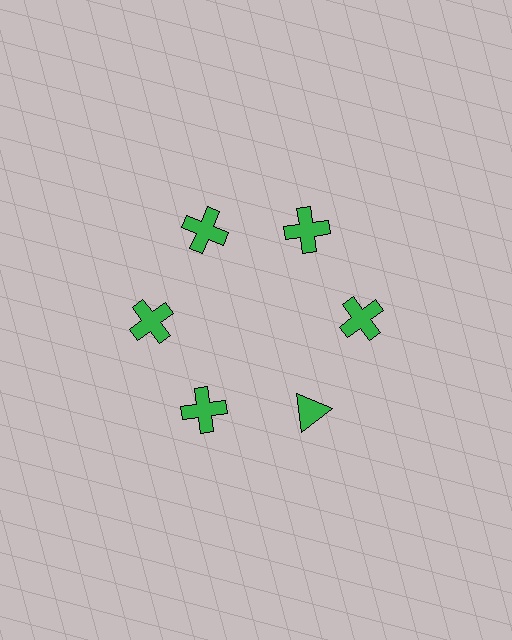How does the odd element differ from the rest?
It has a different shape: triangle instead of cross.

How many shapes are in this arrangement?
There are 6 shapes arranged in a ring pattern.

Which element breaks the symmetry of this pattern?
The green triangle at roughly the 5 o'clock position breaks the symmetry. All other shapes are green crosses.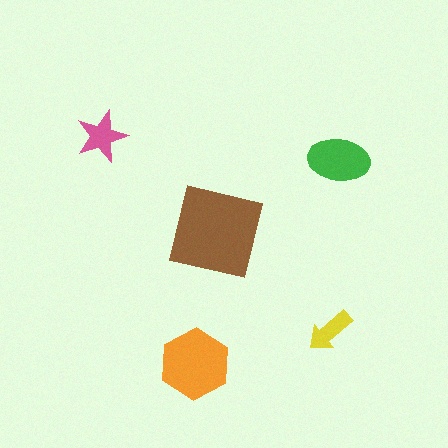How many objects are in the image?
There are 5 objects in the image.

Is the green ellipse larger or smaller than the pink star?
Larger.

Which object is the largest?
The brown square.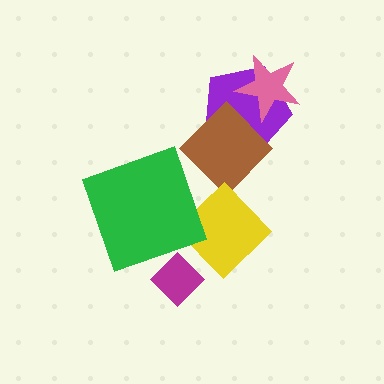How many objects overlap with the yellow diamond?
2 objects overlap with the yellow diamond.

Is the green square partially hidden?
No, no other shape covers it.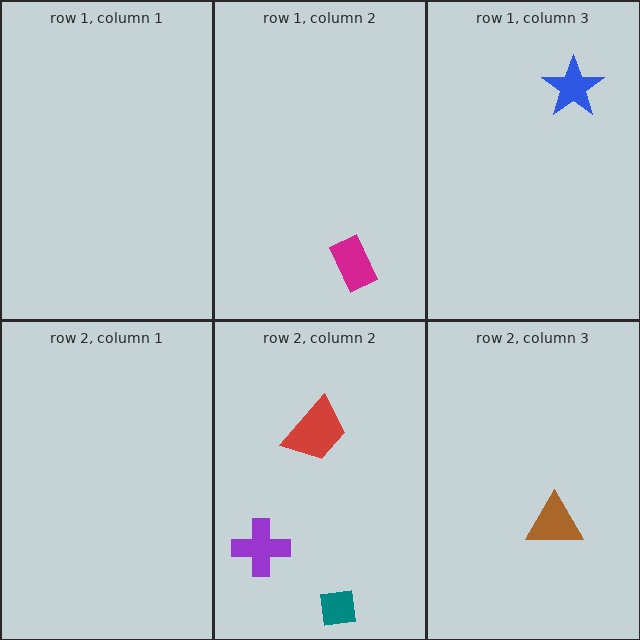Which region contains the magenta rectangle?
The row 1, column 2 region.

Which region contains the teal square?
The row 2, column 2 region.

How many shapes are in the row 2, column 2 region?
3.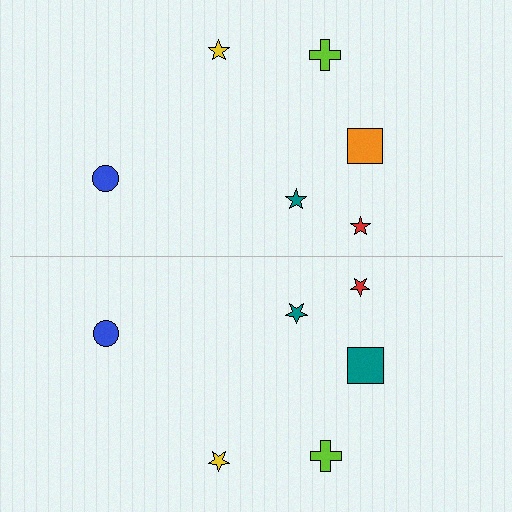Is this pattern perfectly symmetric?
No, the pattern is not perfectly symmetric. The teal square on the bottom side breaks the symmetry — its mirror counterpart is orange.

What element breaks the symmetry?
The teal square on the bottom side breaks the symmetry — its mirror counterpart is orange.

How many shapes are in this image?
There are 12 shapes in this image.